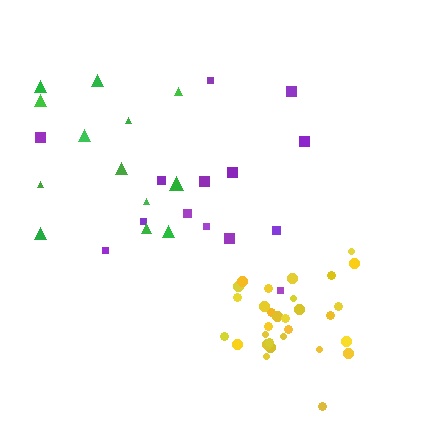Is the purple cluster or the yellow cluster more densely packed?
Yellow.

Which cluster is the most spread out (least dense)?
Green.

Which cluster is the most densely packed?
Yellow.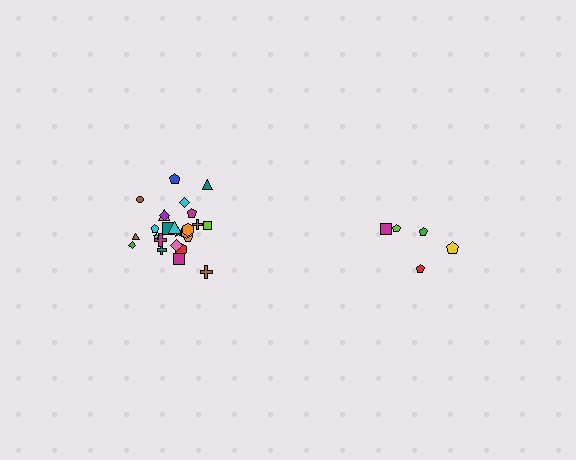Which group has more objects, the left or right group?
The left group.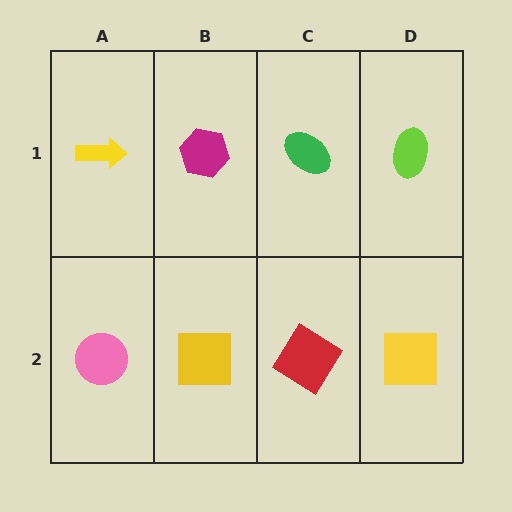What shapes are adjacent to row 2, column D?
A lime ellipse (row 1, column D), a red diamond (row 2, column C).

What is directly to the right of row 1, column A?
A magenta hexagon.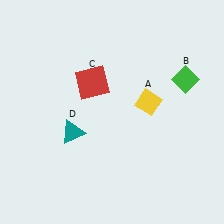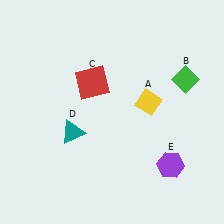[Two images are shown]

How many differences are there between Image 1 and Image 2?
There is 1 difference between the two images.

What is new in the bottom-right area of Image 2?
A purple hexagon (E) was added in the bottom-right area of Image 2.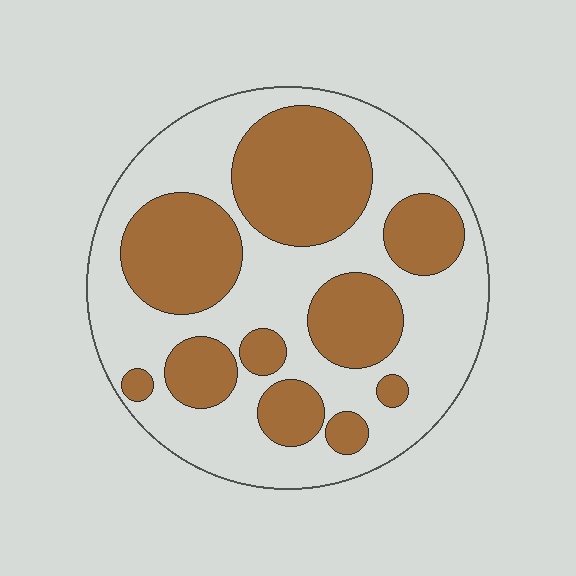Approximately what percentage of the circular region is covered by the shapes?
Approximately 40%.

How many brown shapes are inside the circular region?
10.